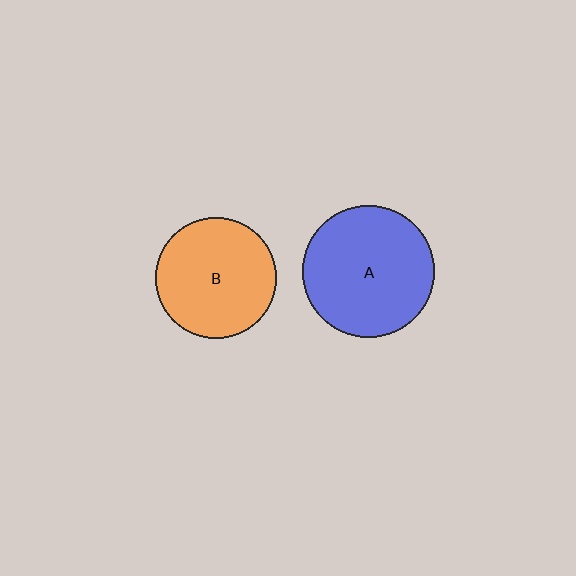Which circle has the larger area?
Circle A (blue).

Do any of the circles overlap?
No, none of the circles overlap.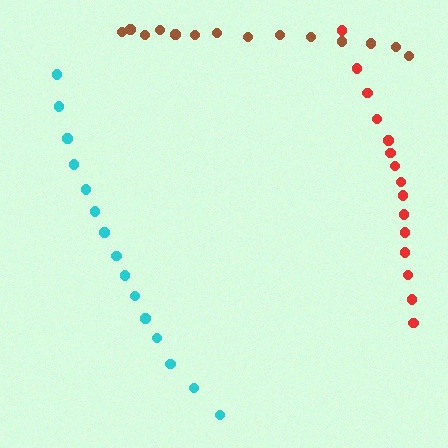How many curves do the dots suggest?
There are 3 distinct paths.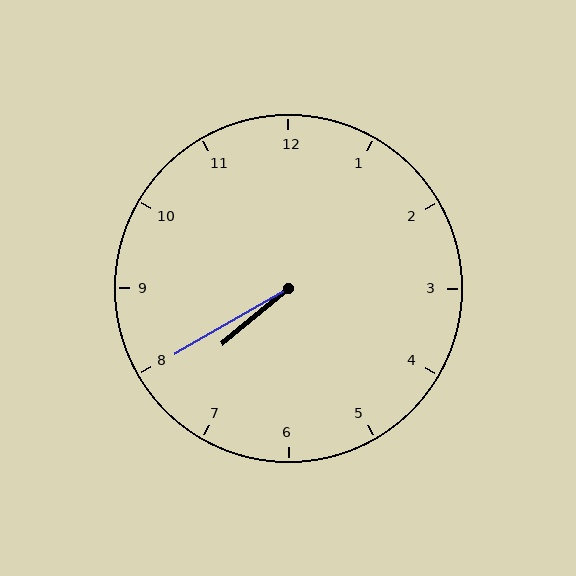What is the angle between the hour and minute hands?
Approximately 10 degrees.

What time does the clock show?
7:40.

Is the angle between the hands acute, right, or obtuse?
It is acute.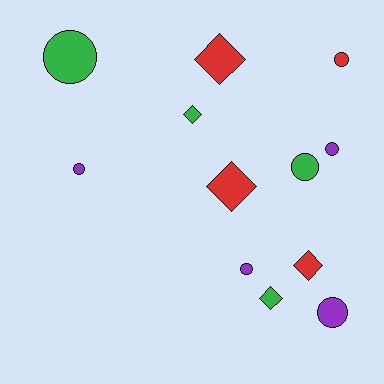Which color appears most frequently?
Red, with 4 objects.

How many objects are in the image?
There are 12 objects.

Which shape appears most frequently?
Circle, with 7 objects.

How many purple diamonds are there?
There are no purple diamonds.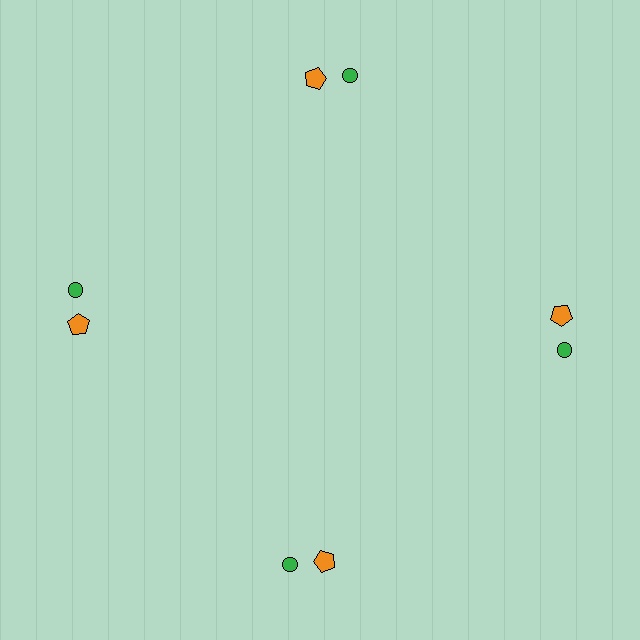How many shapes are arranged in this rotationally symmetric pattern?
There are 8 shapes, arranged in 4 groups of 2.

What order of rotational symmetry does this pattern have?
This pattern has 4-fold rotational symmetry.